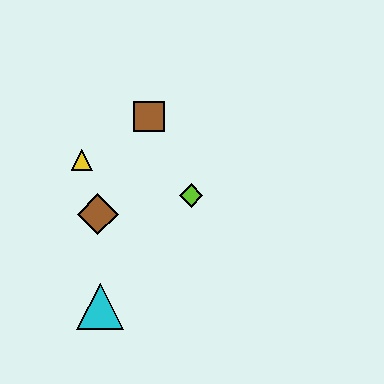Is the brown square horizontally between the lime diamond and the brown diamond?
Yes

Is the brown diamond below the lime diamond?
Yes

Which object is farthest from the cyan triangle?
The brown square is farthest from the cyan triangle.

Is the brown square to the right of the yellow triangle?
Yes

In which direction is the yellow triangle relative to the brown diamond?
The yellow triangle is above the brown diamond.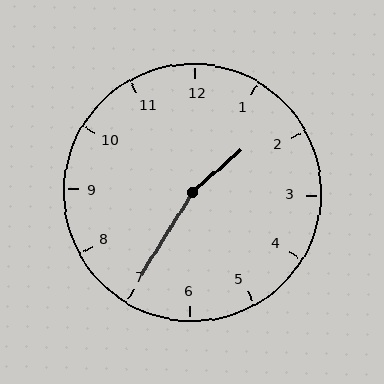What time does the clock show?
1:35.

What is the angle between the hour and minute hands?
Approximately 162 degrees.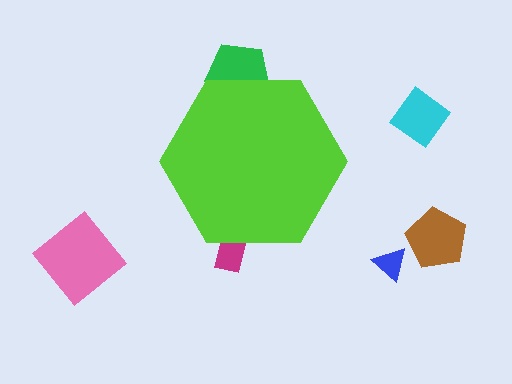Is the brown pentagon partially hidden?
No, the brown pentagon is fully visible.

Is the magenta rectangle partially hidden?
Yes, the magenta rectangle is partially hidden behind the lime hexagon.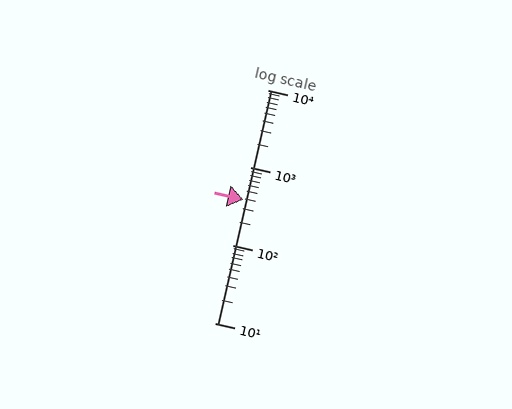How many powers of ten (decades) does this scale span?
The scale spans 3 decades, from 10 to 10000.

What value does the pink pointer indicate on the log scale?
The pointer indicates approximately 390.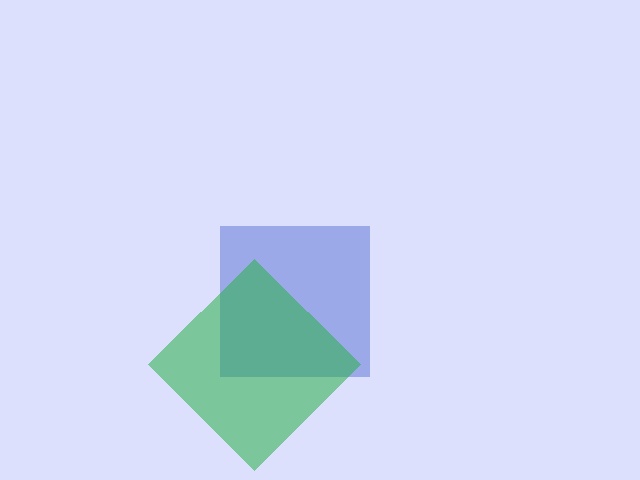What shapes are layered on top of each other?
The layered shapes are: a blue square, a green diamond.